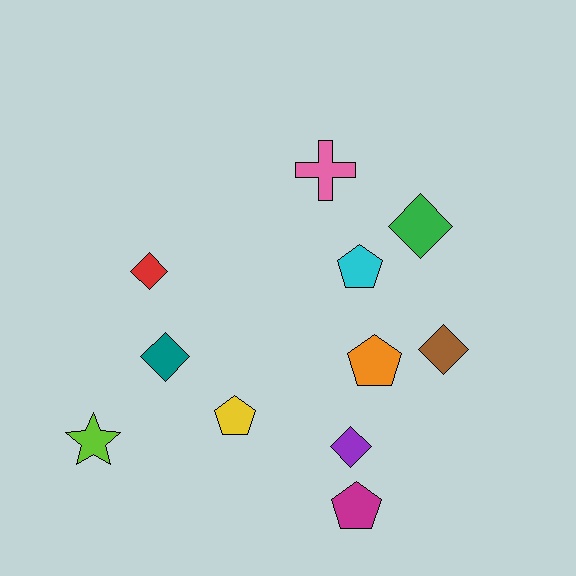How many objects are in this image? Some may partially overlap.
There are 11 objects.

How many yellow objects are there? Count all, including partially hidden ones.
There is 1 yellow object.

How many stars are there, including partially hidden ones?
There is 1 star.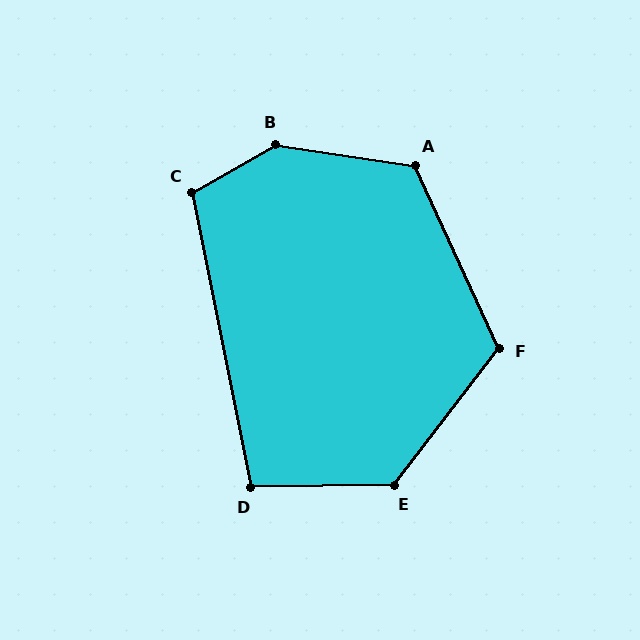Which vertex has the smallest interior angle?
D, at approximately 100 degrees.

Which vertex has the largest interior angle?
B, at approximately 141 degrees.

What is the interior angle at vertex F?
Approximately 118 degrees (obtuse).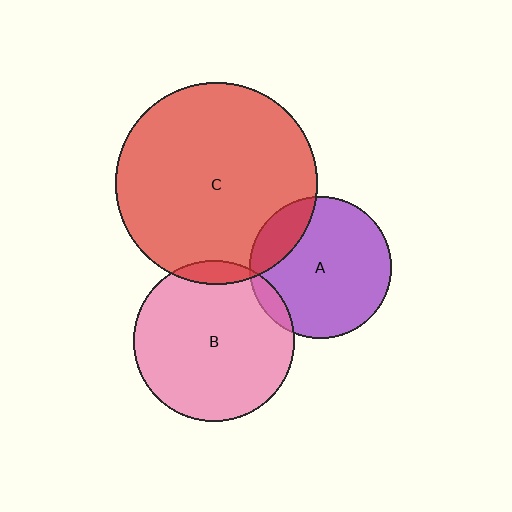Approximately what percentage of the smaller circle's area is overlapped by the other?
Approximately 5%.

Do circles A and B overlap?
Yes.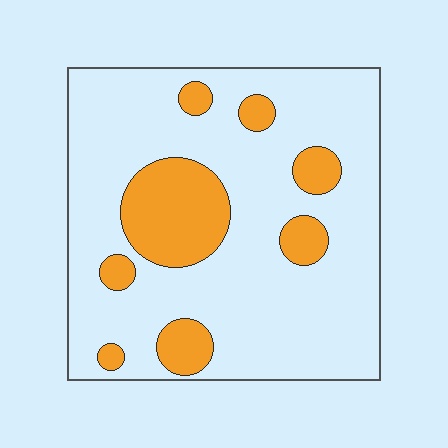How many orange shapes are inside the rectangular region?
8.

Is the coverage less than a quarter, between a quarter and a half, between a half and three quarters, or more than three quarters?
Less than a quarter.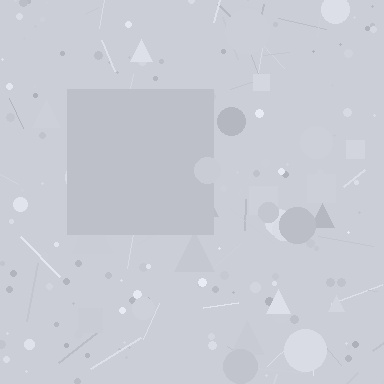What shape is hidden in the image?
A square is hidden in the image.